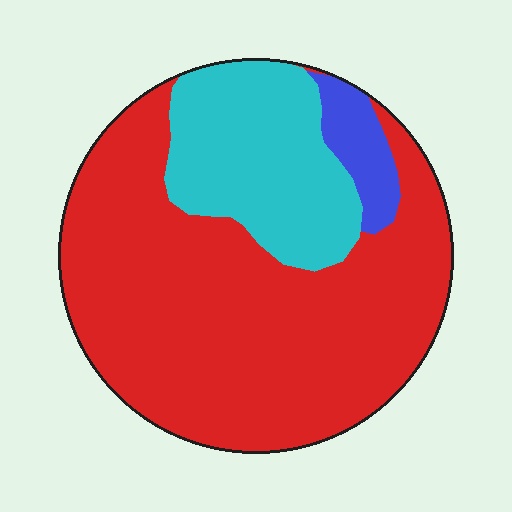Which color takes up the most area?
Red, at roughly 70%.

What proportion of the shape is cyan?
Cyan takes up less than a quarter of the shape.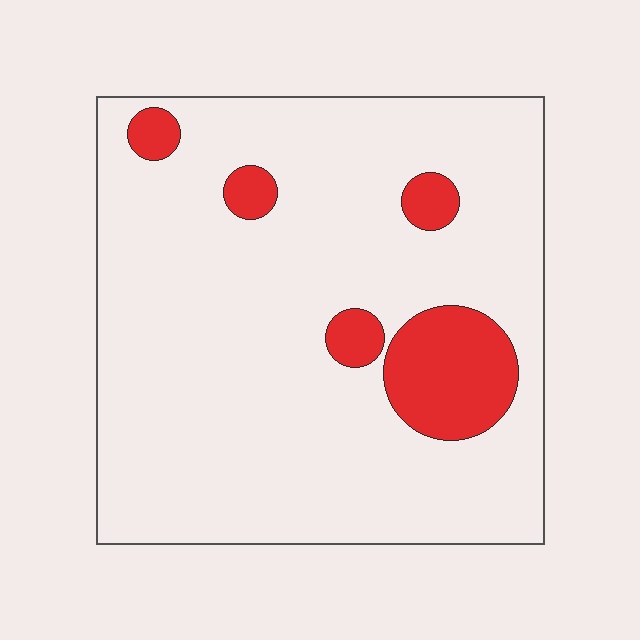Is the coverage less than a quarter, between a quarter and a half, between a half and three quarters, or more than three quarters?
Less than a quarter.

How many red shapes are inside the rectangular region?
5.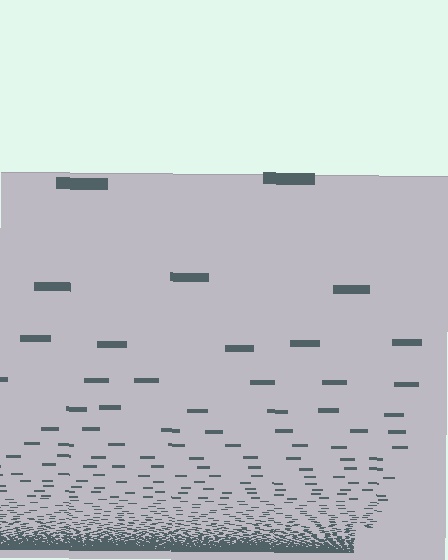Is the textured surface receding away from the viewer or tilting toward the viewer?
The surface appears to tilt toward the viewer. Texture elements get larger and sparser toward the top.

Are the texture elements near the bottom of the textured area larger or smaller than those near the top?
Smaller. The gradient is inverted — elements near the bottom are smaller and denser.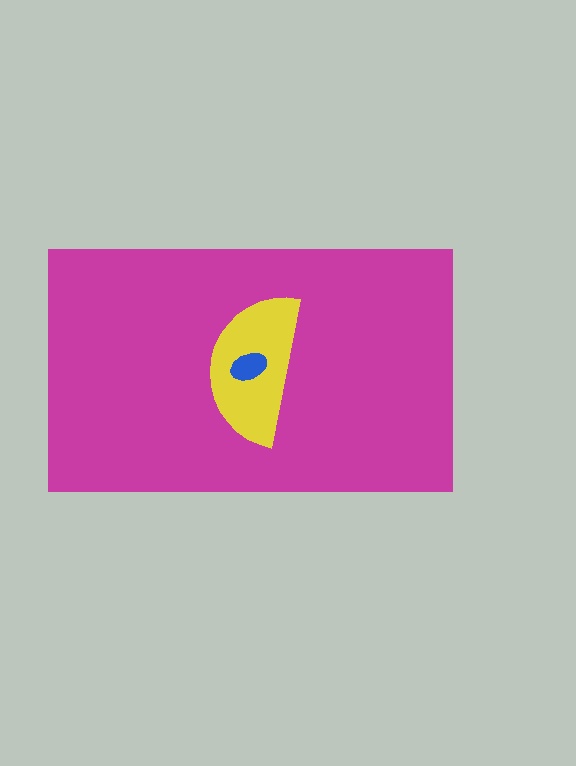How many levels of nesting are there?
3.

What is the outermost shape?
The magenta rectangle.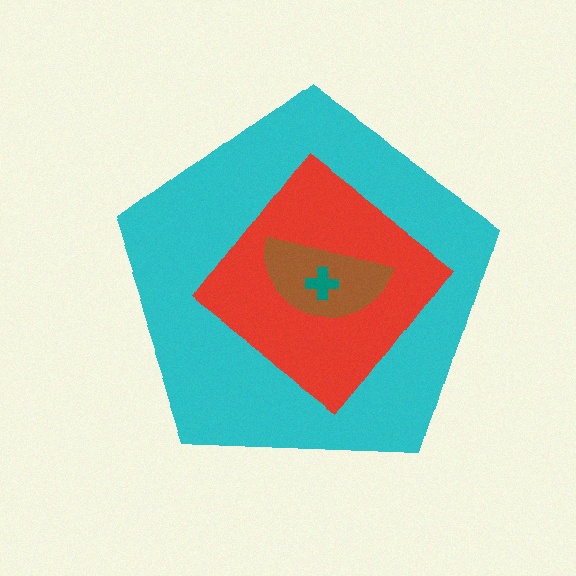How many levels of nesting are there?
4.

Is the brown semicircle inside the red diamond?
Yes.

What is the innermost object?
The teal cross.